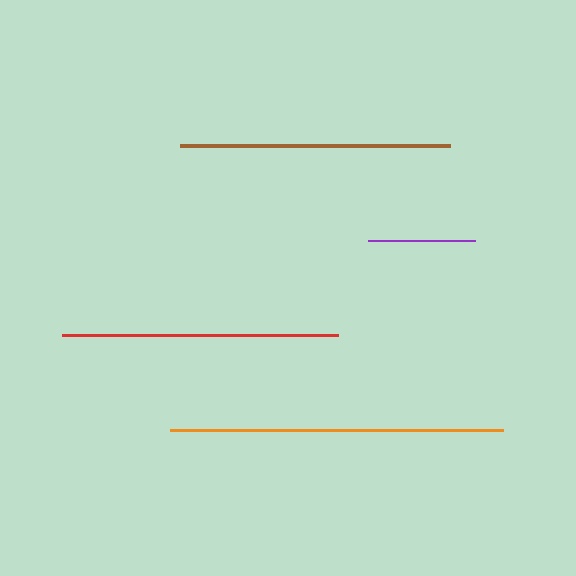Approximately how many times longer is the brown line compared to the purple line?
The brown line is approximately 2.5 times the length of the purple line.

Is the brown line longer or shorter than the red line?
The red line is longer than the brown line.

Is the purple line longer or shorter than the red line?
The red line is longer than the purple line.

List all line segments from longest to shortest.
From longest to shortest: orange, red, brown, purple.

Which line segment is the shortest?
The purple line is the shortest at approximately 107 pixels.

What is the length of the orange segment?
The orange segment is approximately 333 pixels long.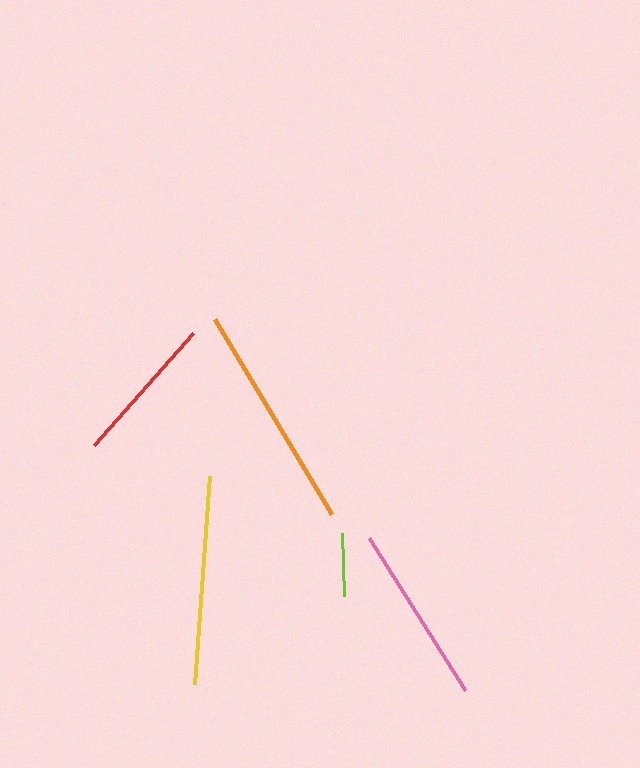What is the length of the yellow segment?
The yellow segment is approximately 208 pixels long.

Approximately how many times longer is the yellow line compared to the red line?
The yellow line is approximately 1.4 times the length of the red line.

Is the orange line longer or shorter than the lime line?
The orange line is longer than the lime line.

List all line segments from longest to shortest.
From longest to shortest: orange, yellow, pink, red, lime.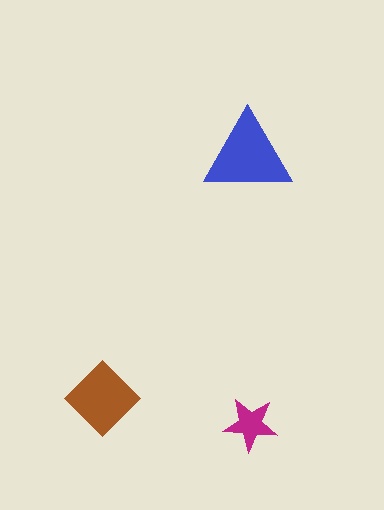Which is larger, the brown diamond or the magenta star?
The brown diamond.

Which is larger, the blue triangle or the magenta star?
The blue triangle.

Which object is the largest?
The blue triangle.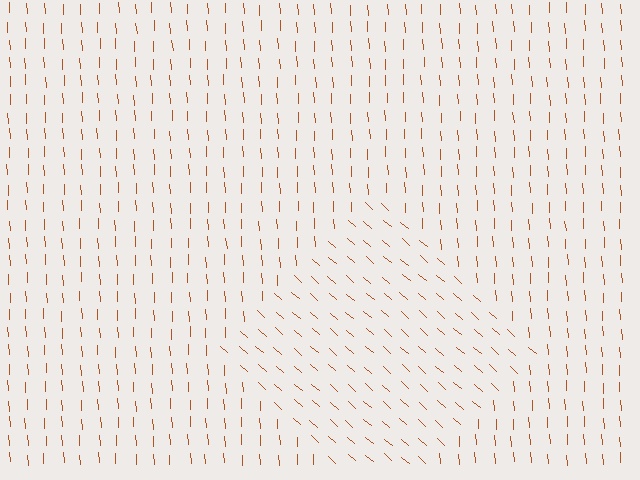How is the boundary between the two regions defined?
The boundary is defined purely by a change in line orientation (approximately 45 degrees difference). All lines are the same color and thickness.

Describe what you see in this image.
The image is filled with small brown line segments. A diamond region in the image has lines oriented differently from the surrounding lines, creating a visible texture boundary.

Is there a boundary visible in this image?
Yes, there is a texture boundary formed by a change in line orientation.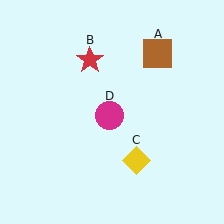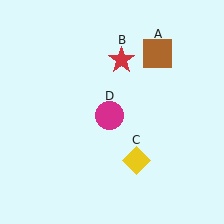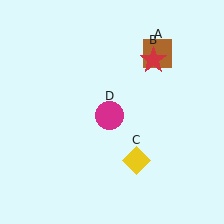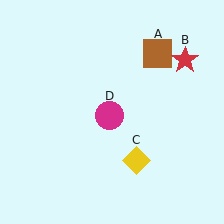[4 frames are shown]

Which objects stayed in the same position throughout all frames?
Brown square (object A) and yellow diamond (object C) and magenta circle (object D) remained stationary.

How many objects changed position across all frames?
1 object changed position: red star (object B).